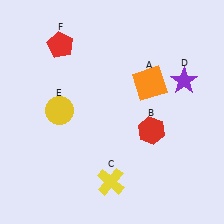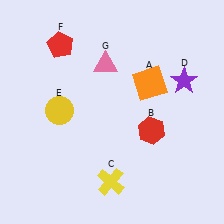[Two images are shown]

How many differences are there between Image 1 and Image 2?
There is 1 difference between the two images.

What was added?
A pink triangle (G) was added in Image 2.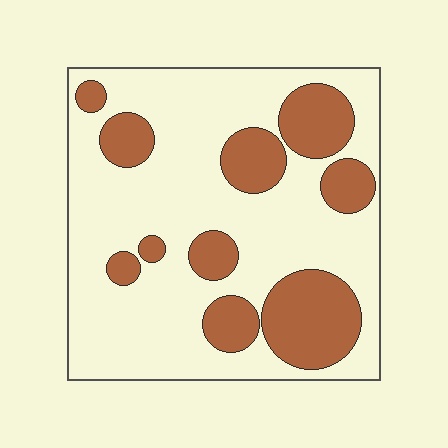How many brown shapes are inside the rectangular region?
10.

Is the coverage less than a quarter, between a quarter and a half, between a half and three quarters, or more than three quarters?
Between a quarter and a half.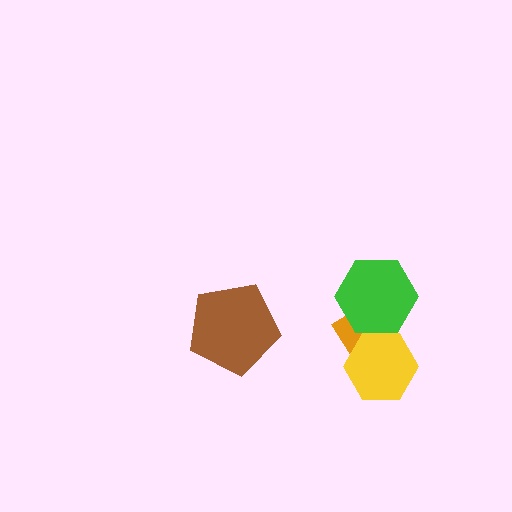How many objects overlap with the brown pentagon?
0 objects overlap with the brown pentagon.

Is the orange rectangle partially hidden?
Yes, it is partially covered by another shape.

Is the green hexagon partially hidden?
No, no other shape covers it.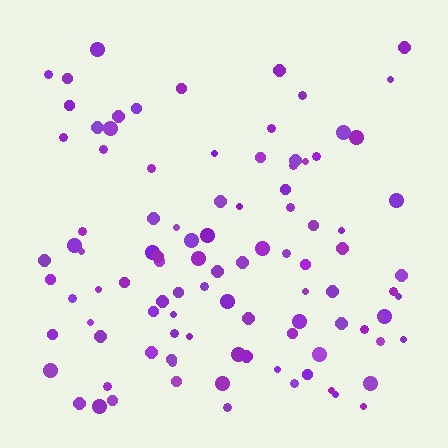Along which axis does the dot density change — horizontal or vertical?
Vertical.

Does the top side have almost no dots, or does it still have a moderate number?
Still a moderate number, just noticeably fewer than the bottom.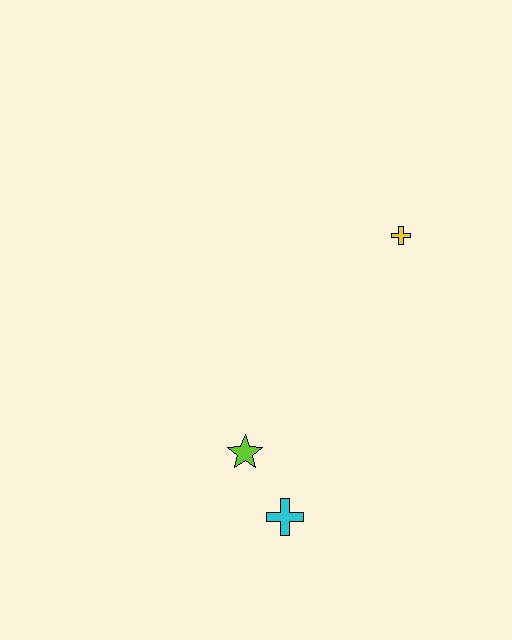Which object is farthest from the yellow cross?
The cyan cross is farthest from the yellow cross.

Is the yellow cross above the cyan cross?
Yes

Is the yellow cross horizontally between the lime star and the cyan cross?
No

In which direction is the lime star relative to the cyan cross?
The lime star is above the cyan cross.